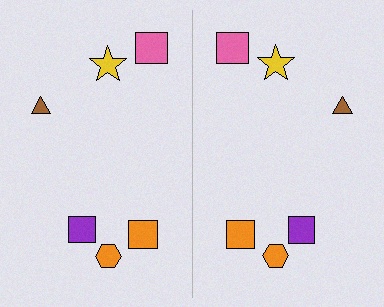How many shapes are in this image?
There are 12 shapes in this image.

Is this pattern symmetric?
Yes, this pattern has bilateral (reflection) symmetry.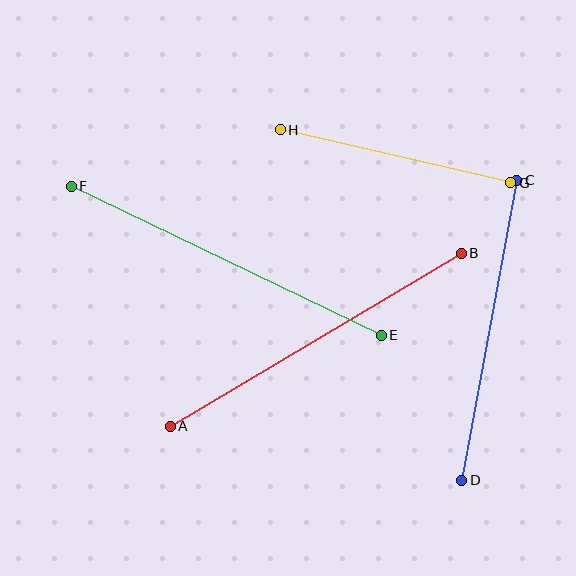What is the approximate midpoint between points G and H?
The midpoint is at approximately (395, 156) pixels.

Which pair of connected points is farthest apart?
Points E and F are farthest apart.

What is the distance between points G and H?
The distance is approximately 236 pixels.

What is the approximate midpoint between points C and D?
The midpoint is at approximately (489, 330) pixels.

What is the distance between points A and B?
The distance is approximately 338 pixels.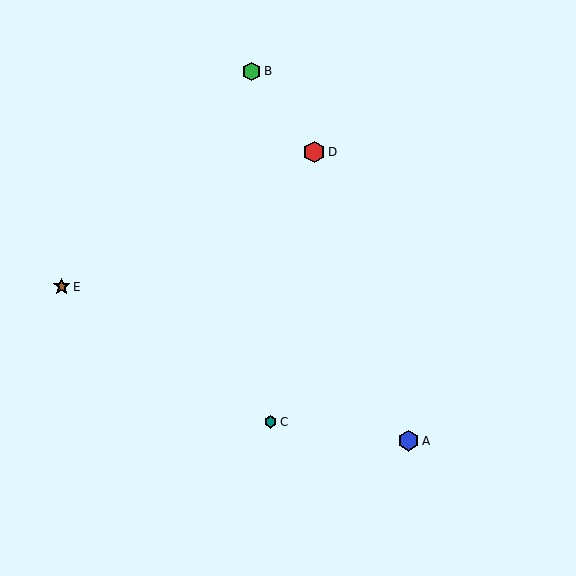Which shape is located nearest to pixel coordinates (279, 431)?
The teal hexagon (labeled C) at (270, 422) is nearest to that location.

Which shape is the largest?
The red hexagon (labeled D) is the largest.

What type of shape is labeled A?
Shape A is a blue hexagon.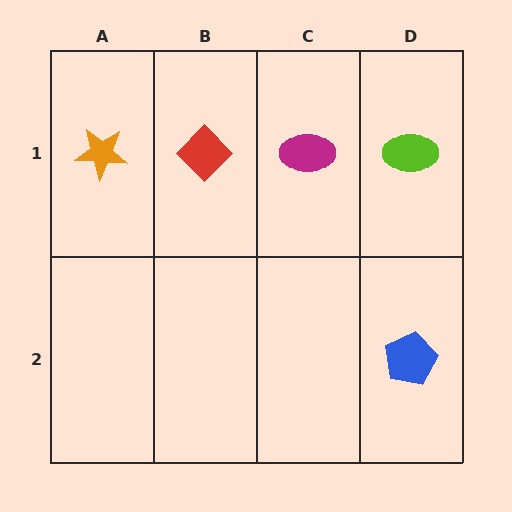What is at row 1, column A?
An orange star.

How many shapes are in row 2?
1 shape.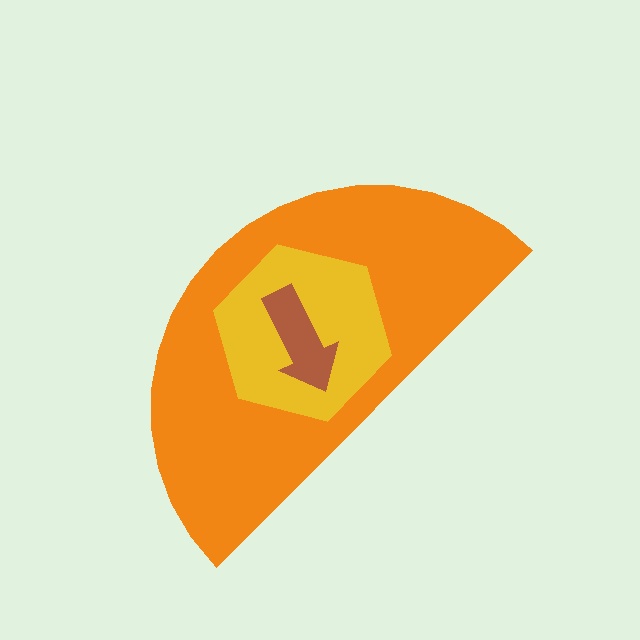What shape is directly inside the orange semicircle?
The yellow hexagon.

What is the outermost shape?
The orange semicircle.